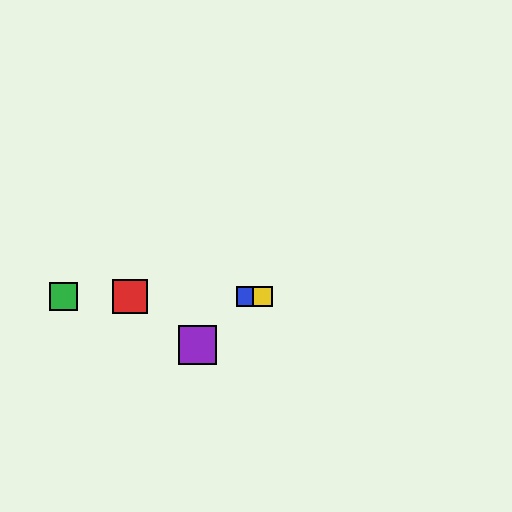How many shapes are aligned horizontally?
4 shapes (the red square, the blue square, the green square, the yellow square) are aligned horizontally.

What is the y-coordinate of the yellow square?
The yellow square is at y≈296.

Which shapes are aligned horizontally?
The red square, the blue square, the green square, the yellow square are aligned horizontally.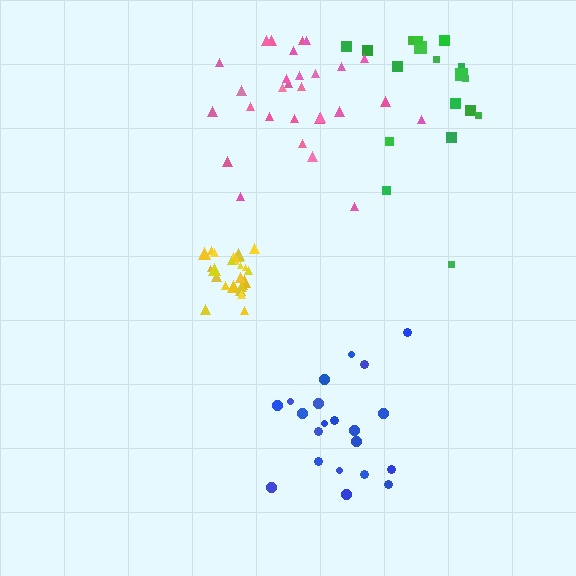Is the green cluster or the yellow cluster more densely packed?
Yellow.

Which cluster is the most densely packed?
Yellow.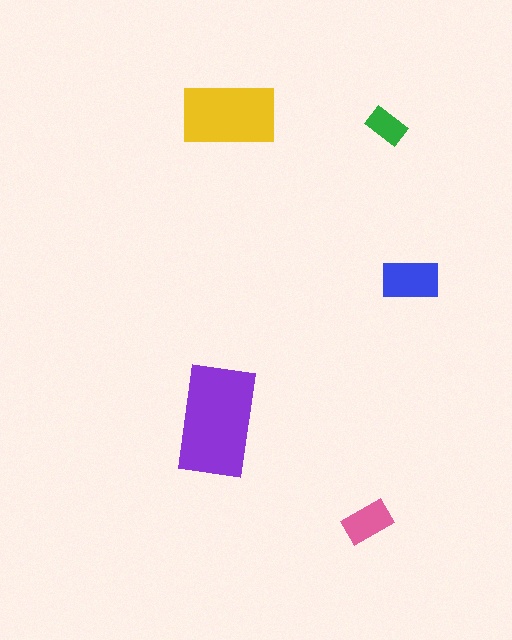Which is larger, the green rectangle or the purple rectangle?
The purple one.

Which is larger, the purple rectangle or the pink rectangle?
The purple one.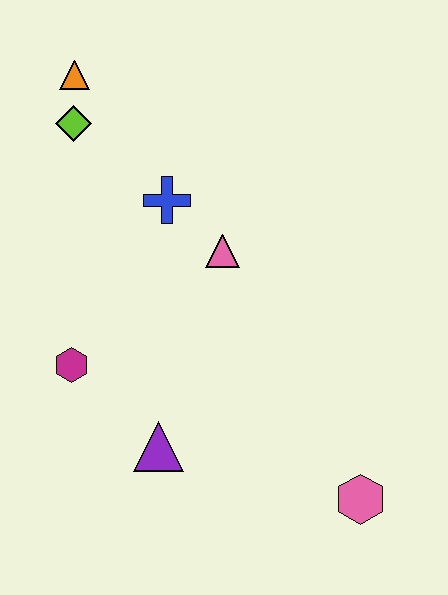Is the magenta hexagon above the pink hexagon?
Yes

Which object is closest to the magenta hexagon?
The purple triangle is closest to the magenta hexagon.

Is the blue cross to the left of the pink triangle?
Yes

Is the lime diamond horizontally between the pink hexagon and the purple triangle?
No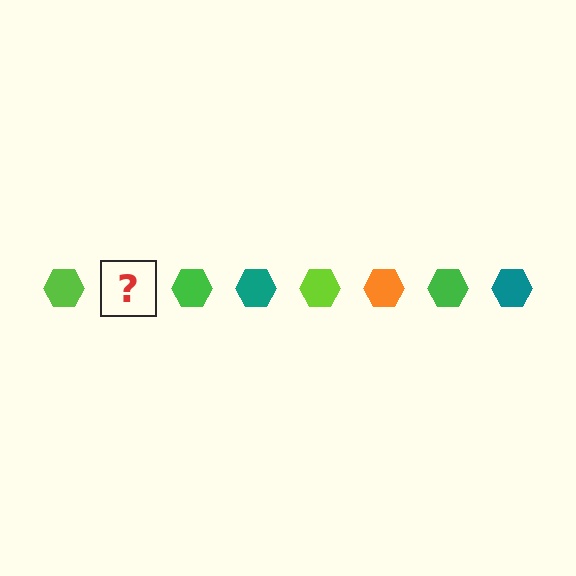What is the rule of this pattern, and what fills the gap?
The rule is that the pattern cycles through lime, orange, green, teal hexagons. The gap should be filled with an orange hexagon.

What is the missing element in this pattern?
The missing element is an orange hexagon.